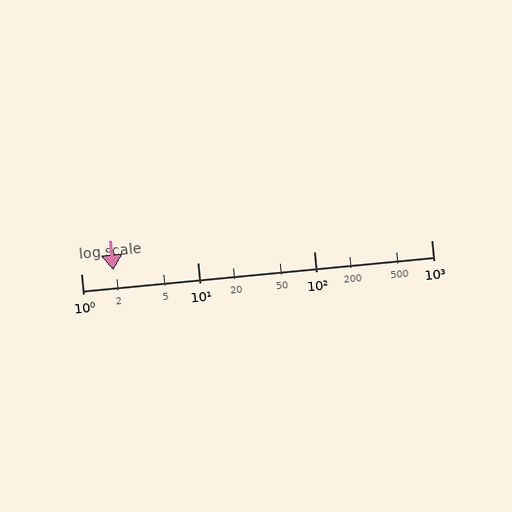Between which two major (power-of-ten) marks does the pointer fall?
The pointer is between 1 and 10.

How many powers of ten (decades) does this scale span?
The scale spans 3 decades, from 1 to 1000.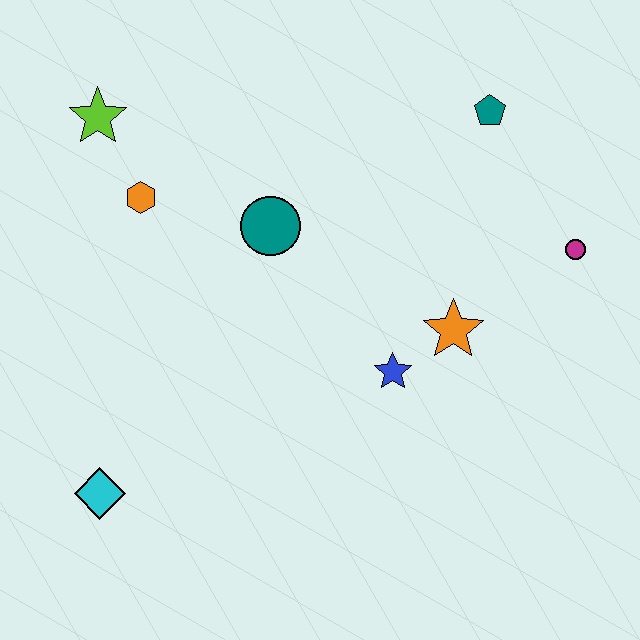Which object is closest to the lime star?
The orange hexagon is closest to the lime star.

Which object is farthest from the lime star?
The magenta circle is farthest from the lime star.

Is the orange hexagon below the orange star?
No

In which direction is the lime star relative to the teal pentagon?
The lime star is to the left of the teal pentagon.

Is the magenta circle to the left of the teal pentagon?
No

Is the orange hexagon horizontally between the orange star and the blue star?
No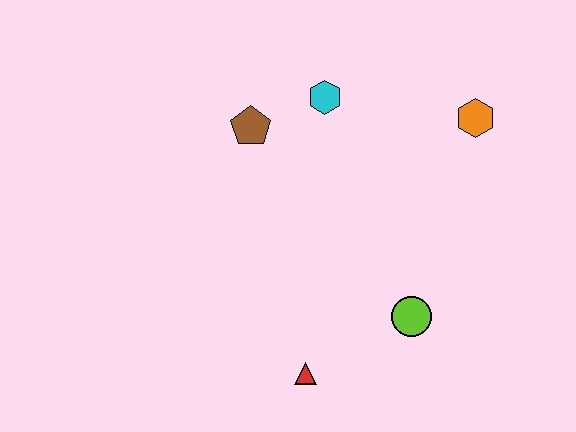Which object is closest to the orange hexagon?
The cyan hexagon is closest to the orange hexagon.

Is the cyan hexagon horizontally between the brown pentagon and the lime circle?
Yes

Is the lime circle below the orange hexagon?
Yes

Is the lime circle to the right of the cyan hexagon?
Yes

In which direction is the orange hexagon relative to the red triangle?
The orange hexagon is above the red triangle.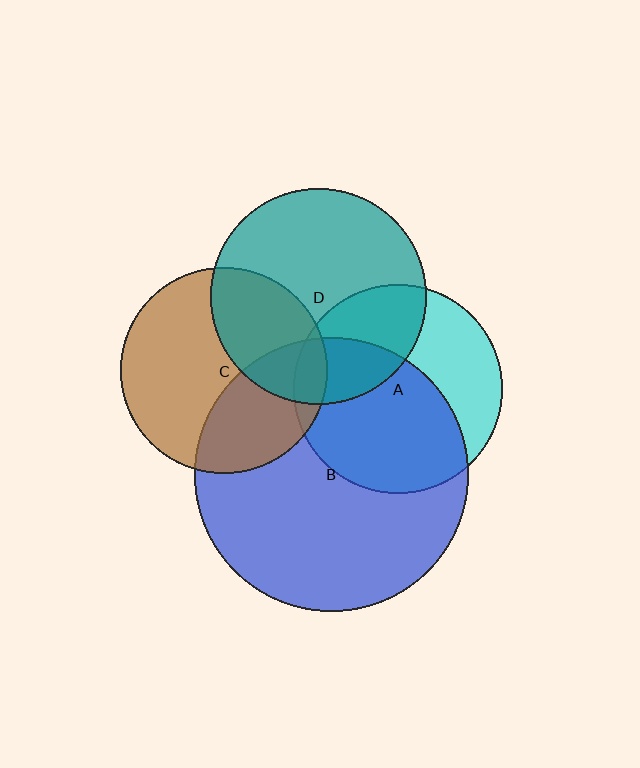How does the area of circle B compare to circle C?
Approximately 1.8 times.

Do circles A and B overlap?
Yes.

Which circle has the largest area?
Circle B (blue).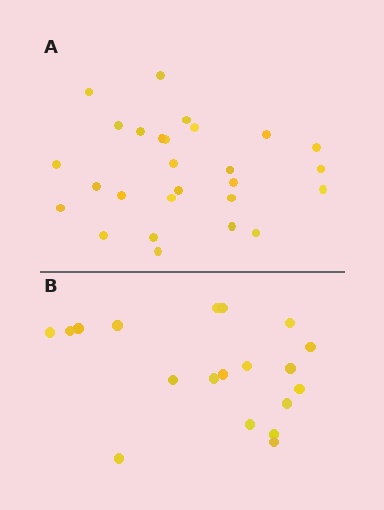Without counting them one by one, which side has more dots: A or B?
Region A (the top region) has more dots.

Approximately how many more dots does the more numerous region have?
Region A has roughly 8 or so more dots than region B.